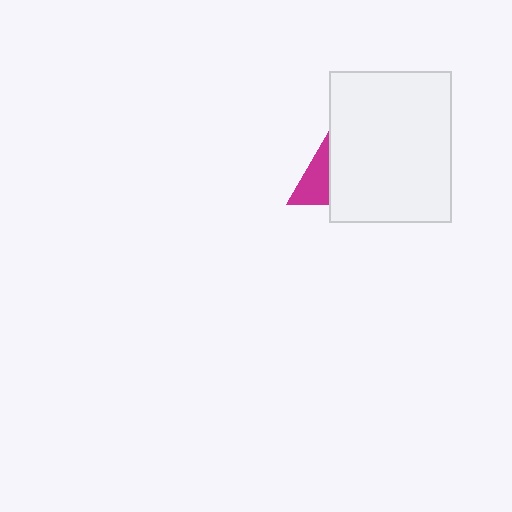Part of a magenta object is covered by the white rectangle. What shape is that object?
It is a triangle.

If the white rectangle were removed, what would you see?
You would see the complete magenta triangle.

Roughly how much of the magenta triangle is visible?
A small part of it is visible (roughly 37%).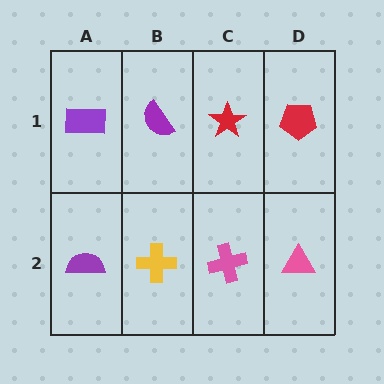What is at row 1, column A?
A purple rectangle.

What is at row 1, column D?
A red pentagon.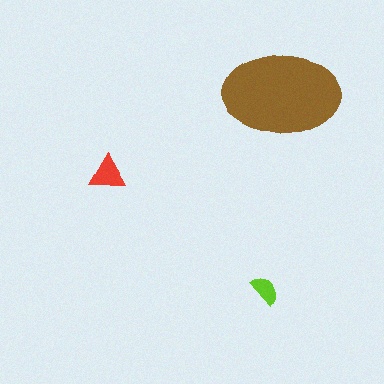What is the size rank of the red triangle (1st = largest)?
2nd.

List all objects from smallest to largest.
The lime semicircle, the red triangle, the brown ellipse.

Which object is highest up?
The brown ellipse is topmost.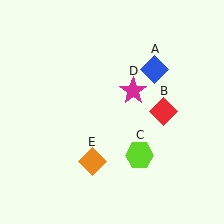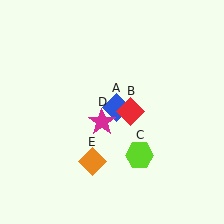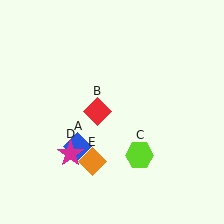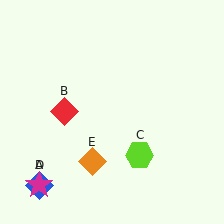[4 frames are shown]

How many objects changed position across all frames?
3 objects changed position: blue diamond (object A), red diamond (object B), magenta star (object D).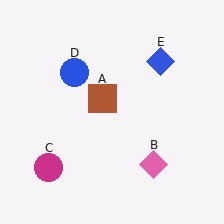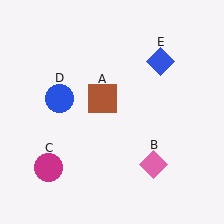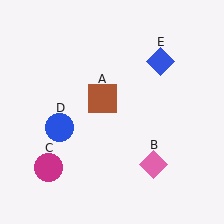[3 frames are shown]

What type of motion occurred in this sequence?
The blue circle (object D) rotated counterclockwise around the center of the scene.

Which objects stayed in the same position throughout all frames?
Brown square (object A) and pink diamond (object B) and magenta circle (object C) and blue diamond (object E) remained stationary.